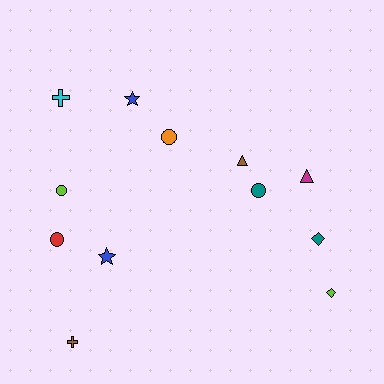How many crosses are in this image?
There are 2 crosses.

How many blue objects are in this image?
There are 2 blue objects.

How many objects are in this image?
There are 12 objects.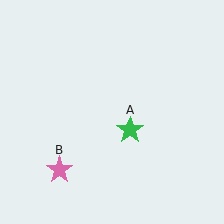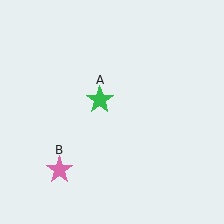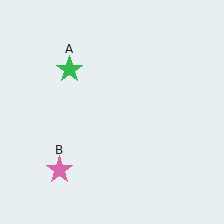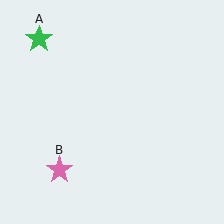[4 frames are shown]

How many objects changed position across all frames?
1 object changed position: green star (object A).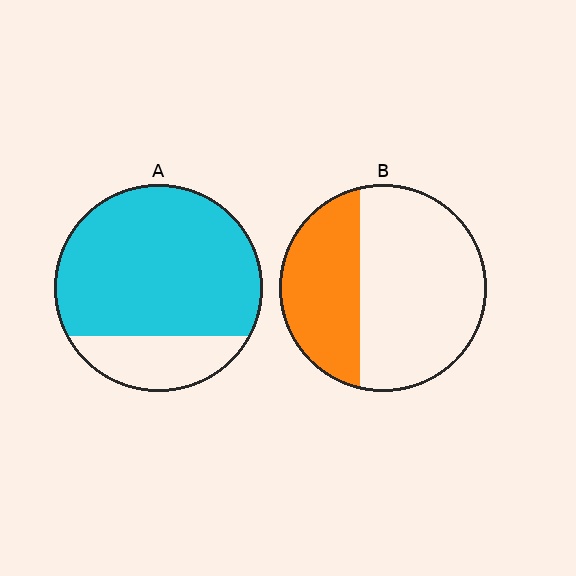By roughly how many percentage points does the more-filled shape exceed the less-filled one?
By roughly 40 percentage points (A over B).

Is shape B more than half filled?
No.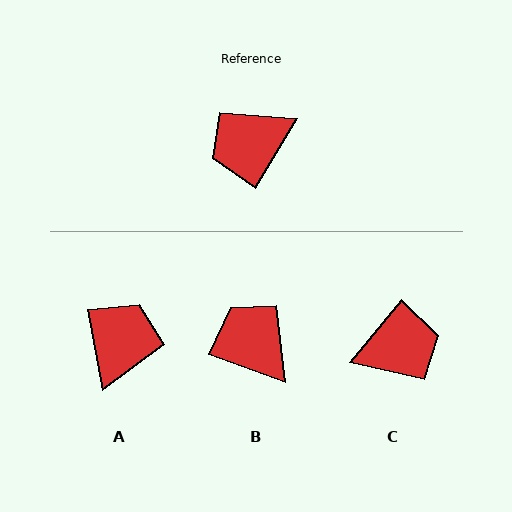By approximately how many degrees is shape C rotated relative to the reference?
Approximately 172 degrees counter-clockwise.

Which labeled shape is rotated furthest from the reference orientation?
C, about 172 degrees away.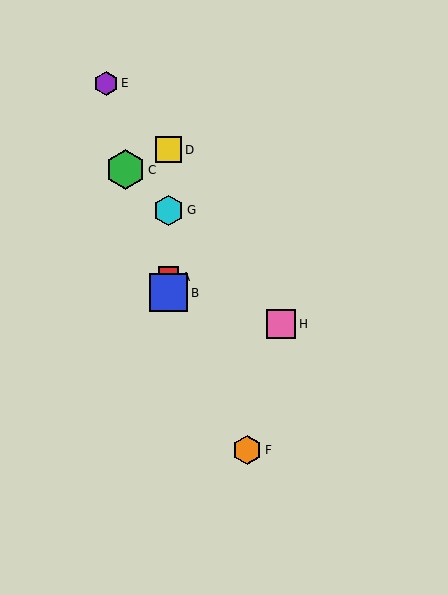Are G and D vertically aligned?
Yes, both are at x≈169.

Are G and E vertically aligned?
No, G is at x≈169 and E is at x≈106.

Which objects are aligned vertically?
Objects A, B, D, G are aligned vertically.